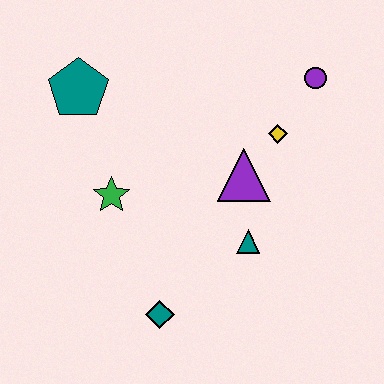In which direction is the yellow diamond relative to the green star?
The yellow diamond is to the right of the green star.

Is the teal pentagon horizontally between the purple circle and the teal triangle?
No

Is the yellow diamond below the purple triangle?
No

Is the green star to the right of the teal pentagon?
Yes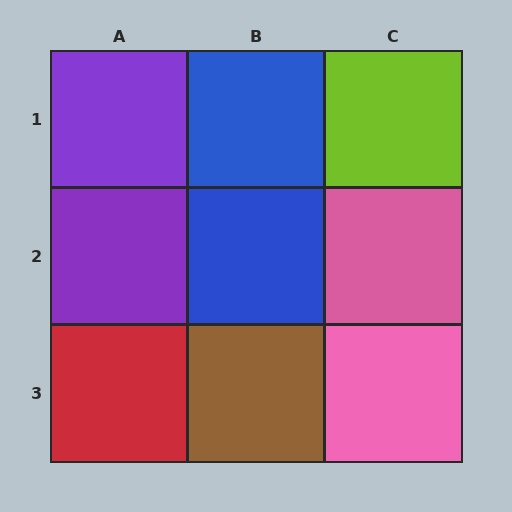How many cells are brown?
1 cell is brown.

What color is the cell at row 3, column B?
Brown.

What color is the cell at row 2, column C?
Pink.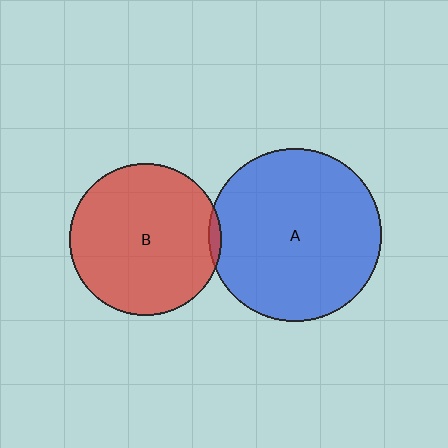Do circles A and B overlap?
Yes.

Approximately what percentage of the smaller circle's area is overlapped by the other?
Approximately 5%.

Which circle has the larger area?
Circle A (blue).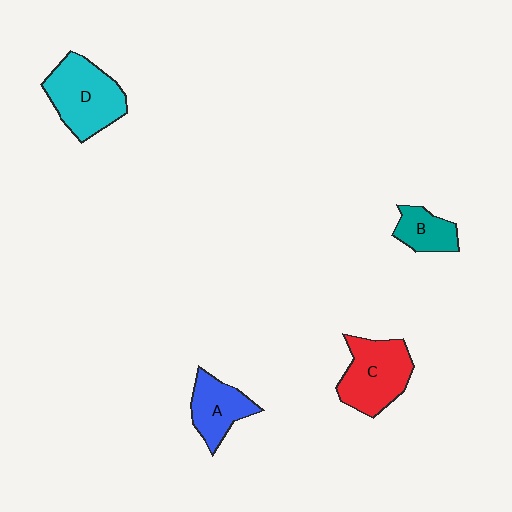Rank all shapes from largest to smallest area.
From largest to smallest: D (cyan), C (red), A (blue), B (teal).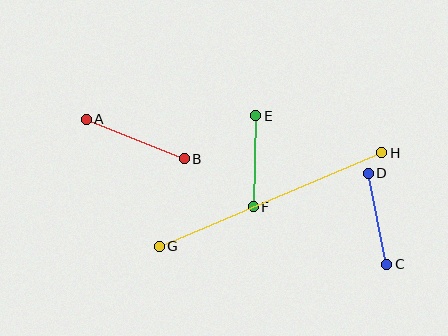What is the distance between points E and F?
The distance is approximately 91 pixels.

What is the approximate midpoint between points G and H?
The midpoint is at approximately (271, 199) pixels.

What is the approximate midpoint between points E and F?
The midpoint is at approximately (254, 161) pixels.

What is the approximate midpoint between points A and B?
The midpoint is at approximately (135, 139) pixels.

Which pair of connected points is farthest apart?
Points G and H are farthest apart.